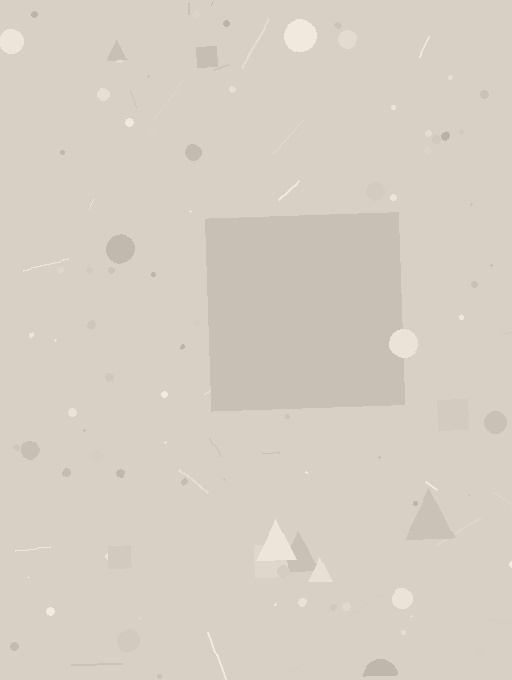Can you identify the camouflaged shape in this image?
The camouflaged shape is a square.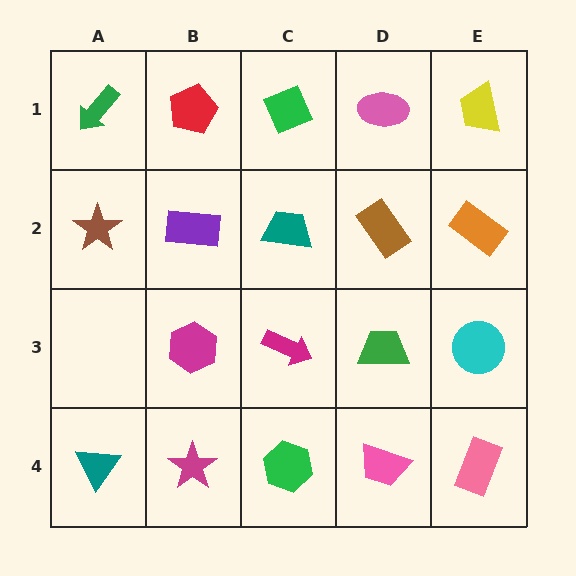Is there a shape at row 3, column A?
No, that cell is empty.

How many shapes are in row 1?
5 shapes.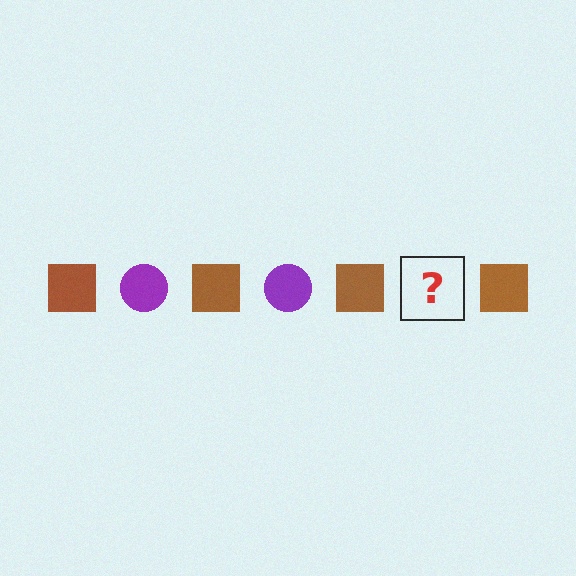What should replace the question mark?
The question mark should be replaced with a purple circle.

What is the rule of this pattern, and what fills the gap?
The rule is that the pattern alternates between brown square and purple circle. The gap should be filled with a purple circle.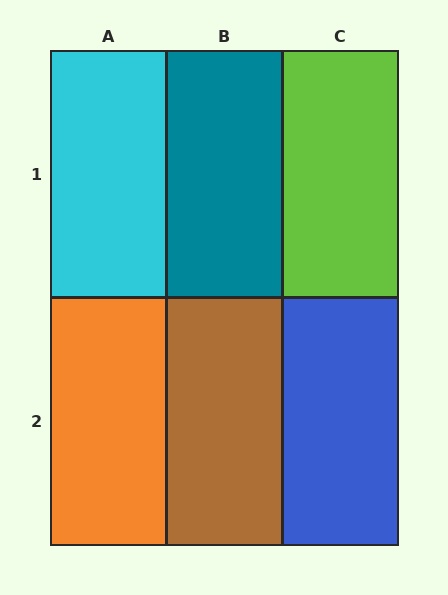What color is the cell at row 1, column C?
Lime.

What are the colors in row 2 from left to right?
Orange, brown, blue.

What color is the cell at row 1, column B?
Teal.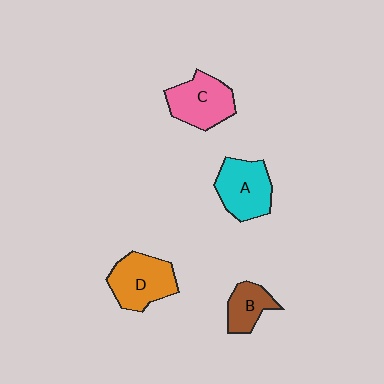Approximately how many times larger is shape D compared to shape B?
Approximately 1.7 times.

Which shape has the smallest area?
Shape B (brown).